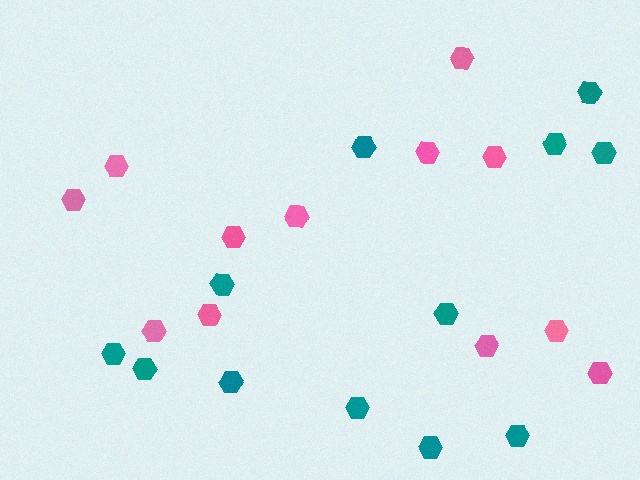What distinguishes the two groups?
There are 2 groups: one group of pink hexagons (12) and one group of teal hexagons (12).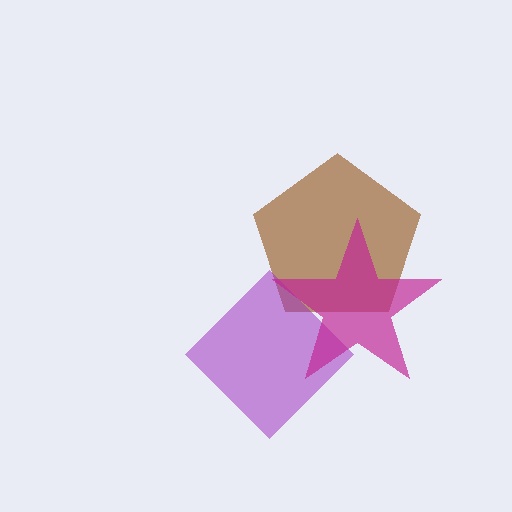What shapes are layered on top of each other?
The layered shapes are: a brown pentagon, a purple diamond, a magenta star.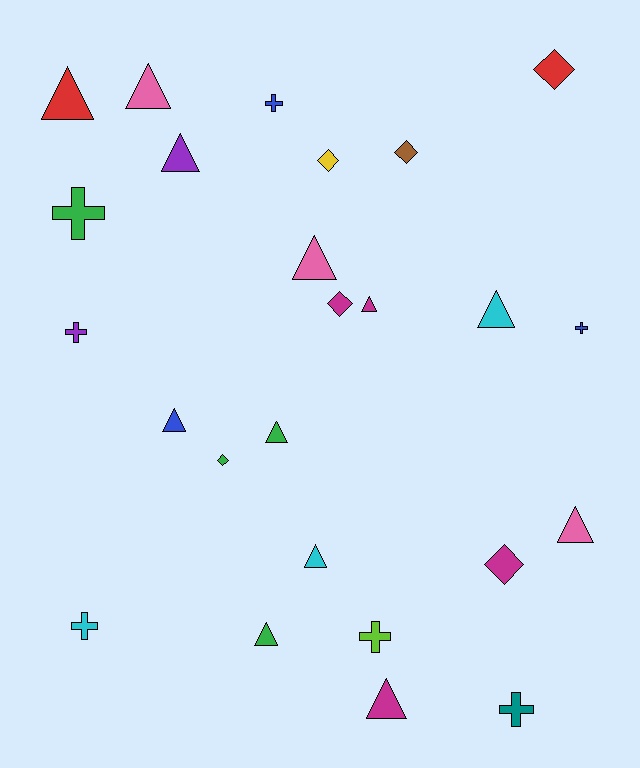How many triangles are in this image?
There are 12 triangles.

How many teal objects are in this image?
There is 1 teal object.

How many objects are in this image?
There are 25 objects.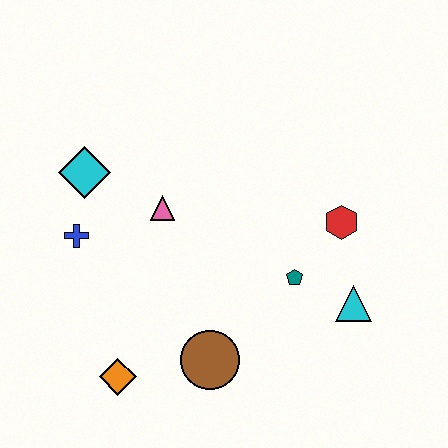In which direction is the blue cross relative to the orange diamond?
The blue cross is above the orange diamond.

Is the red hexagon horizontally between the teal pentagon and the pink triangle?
No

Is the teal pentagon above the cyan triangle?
Yes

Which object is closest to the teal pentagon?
The cyan triangle is closest to the teal pentagon.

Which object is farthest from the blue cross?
The cyan triangle is farthest from the blue cross.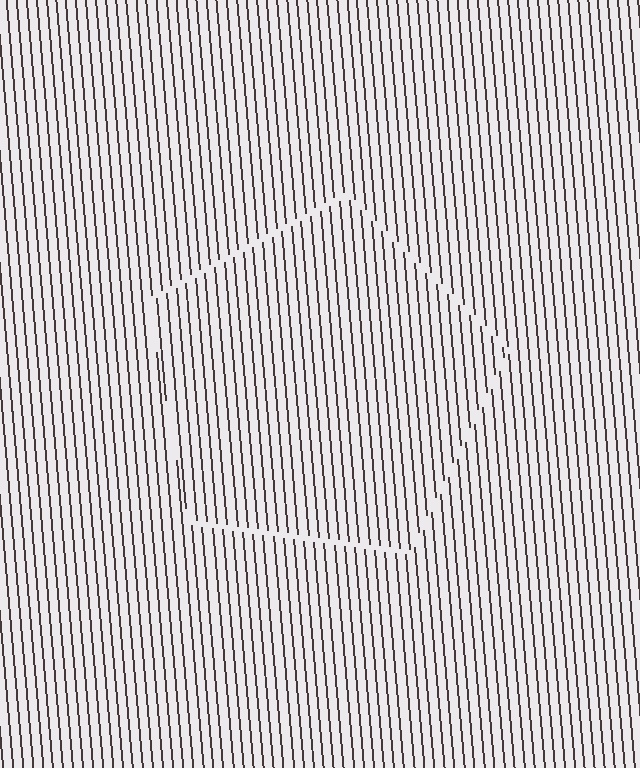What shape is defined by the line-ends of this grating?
An illusory pentagon. The interior of the shape contains the same grating, shifted by half a period — the contour is defined by the phase discontinuity where line-ends from the inner and outer gratings abut.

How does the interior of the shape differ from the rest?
The interior of the shape contains the same grating, shifted by half a period — the contour is defined by the phase discontinuity where line-ends from the inner and outer gratings abut.